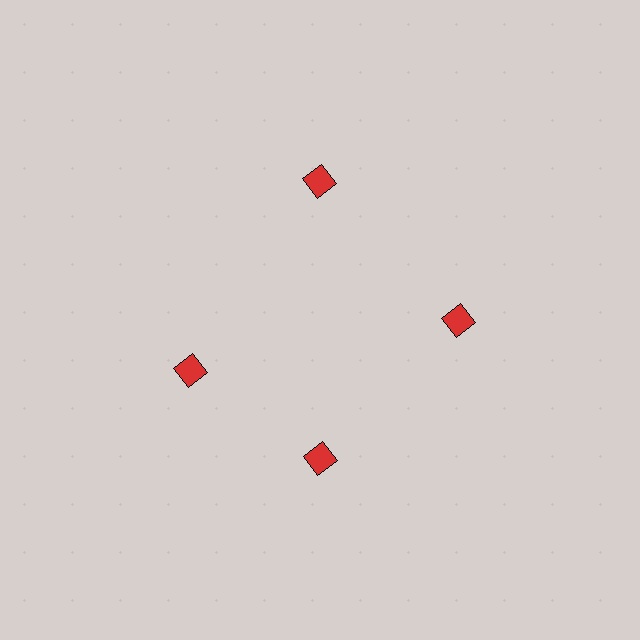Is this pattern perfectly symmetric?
No. The 4 red squares are arranged in a ring, but one element near the 9 o'clock position is rotated out of alignment along the ring, breaking the 4-fold rotational symmetry.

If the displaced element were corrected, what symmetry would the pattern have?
It would have 4-fold rotational symmetry — the pattern would map onto itself every 90 degrees.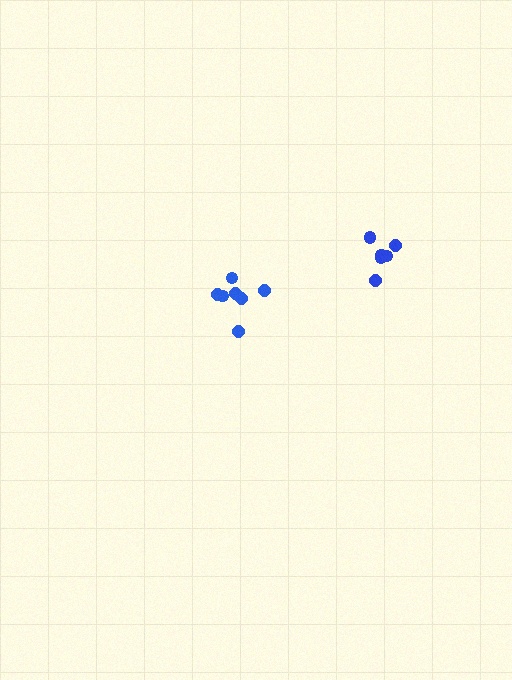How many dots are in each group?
Group 1: 7 dots, Group 2: 6 dots (13 total).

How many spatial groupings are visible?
There are 2 spatial groupings.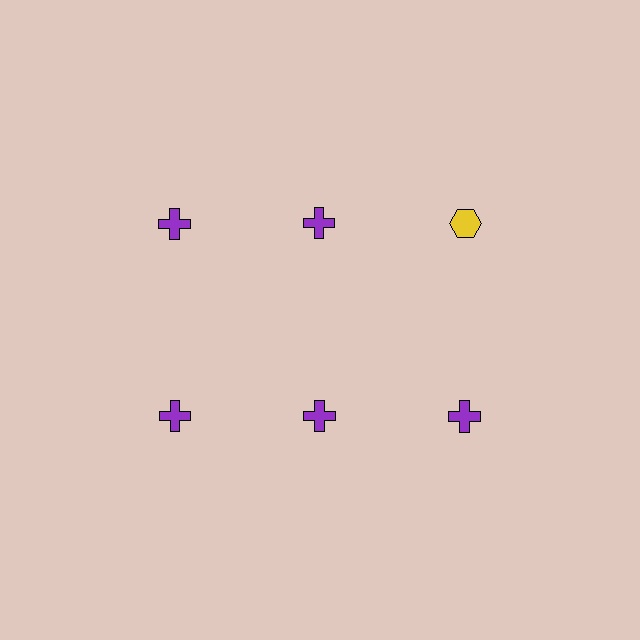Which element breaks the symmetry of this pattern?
The yellow hexagon in the top row, center column breaks the symmetry. All other shapes are purple crosses.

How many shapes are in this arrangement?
There are 6 shapes arranged in a grid pattern.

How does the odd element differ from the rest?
It differs in both color (yellow instead of purple) and shape (hexagon instead of cross).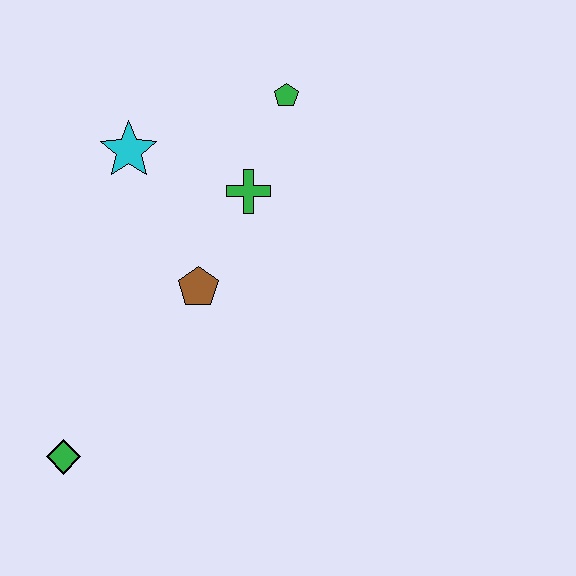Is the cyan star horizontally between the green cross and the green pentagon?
No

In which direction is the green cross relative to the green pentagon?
The green cross is below the green pentagon.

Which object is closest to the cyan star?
The green cross is closest to the cyan star.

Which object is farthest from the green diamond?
The green pentagon is farthest from the green diamond.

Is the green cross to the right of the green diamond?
Yes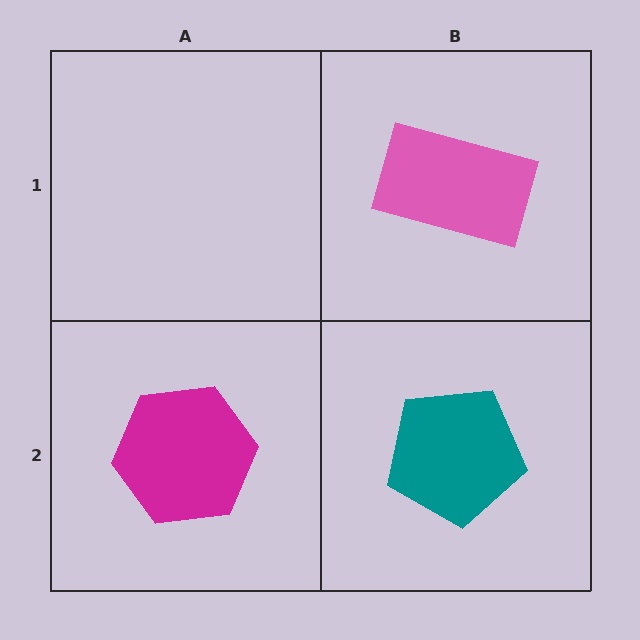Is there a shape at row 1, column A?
No, that cell is empty.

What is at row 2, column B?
A teal pentagon.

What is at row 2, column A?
A magenta hexagon.